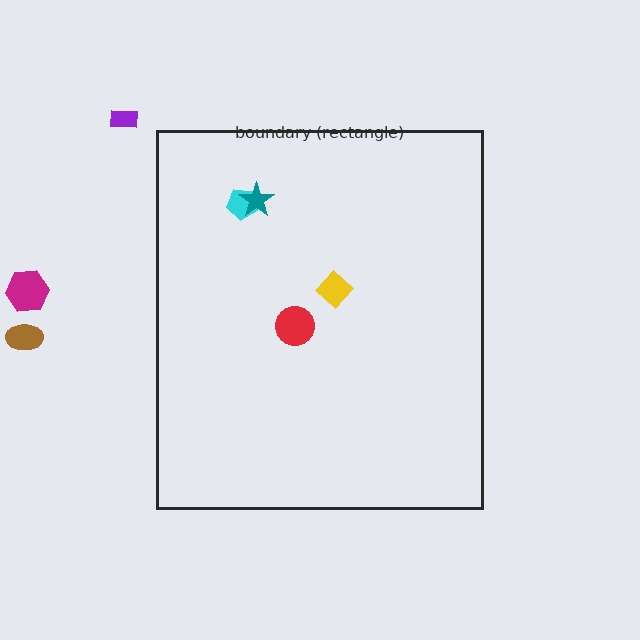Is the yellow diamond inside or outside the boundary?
Inside.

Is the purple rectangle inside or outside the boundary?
Outside.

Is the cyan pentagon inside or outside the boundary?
Inside.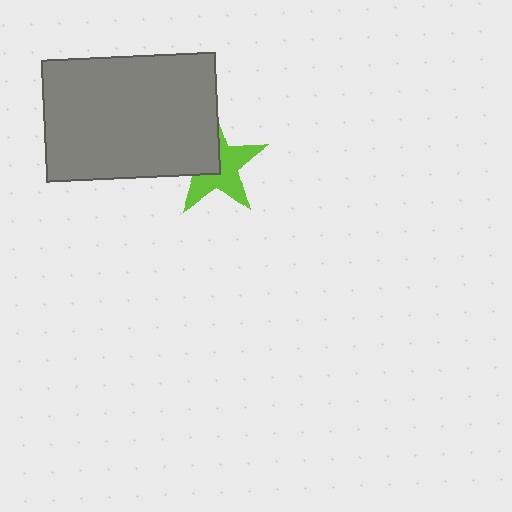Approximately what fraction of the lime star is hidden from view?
Roughly 43% of the lime star is hidden behind the gray rectangle.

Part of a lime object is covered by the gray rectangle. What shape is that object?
It is a star.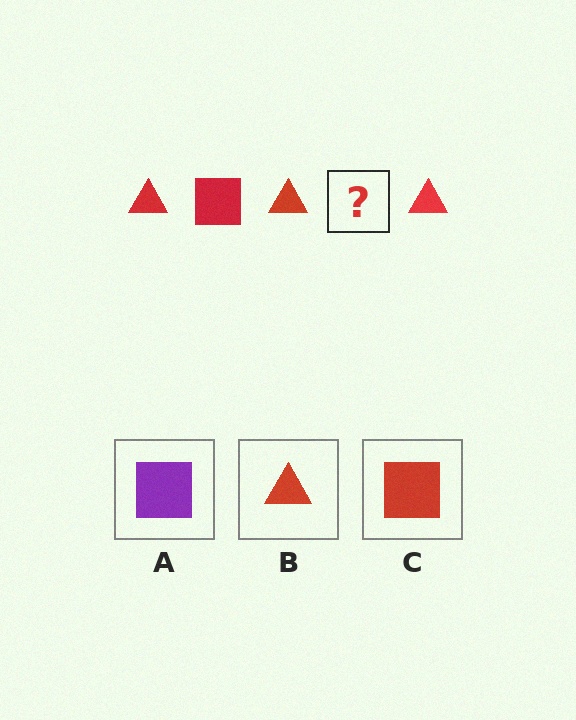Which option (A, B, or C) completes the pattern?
C.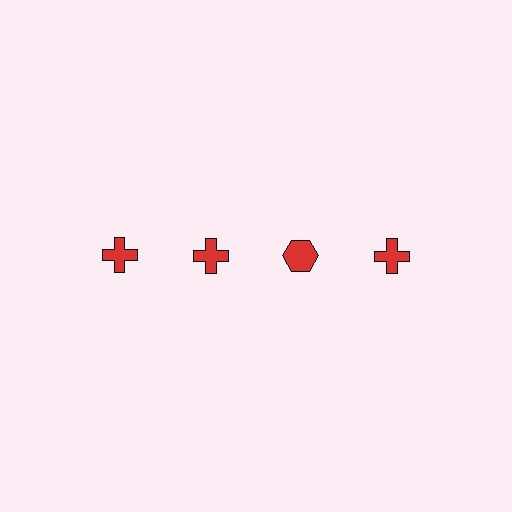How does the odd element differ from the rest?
It has a different shape: hexagon instead of cross.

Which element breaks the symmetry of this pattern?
The red hexagon in the top row, center column breaks the symmetry. All other shapes are red crosses.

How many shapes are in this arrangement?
There are 4 shapes arranged in a grid pattern.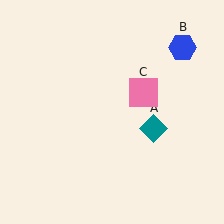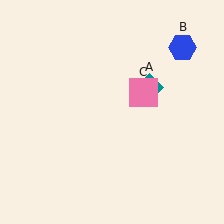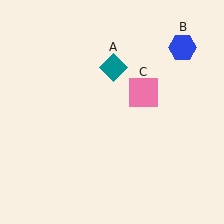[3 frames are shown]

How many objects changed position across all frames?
1 object changed position: teal diamond (object A).